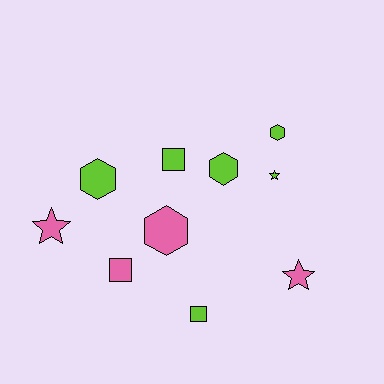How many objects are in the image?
There are 10 objects.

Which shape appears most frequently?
Hexagon, with 4 objects.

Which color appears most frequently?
Lime, with 6 objects.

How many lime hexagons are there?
There are 3 lime hexagons.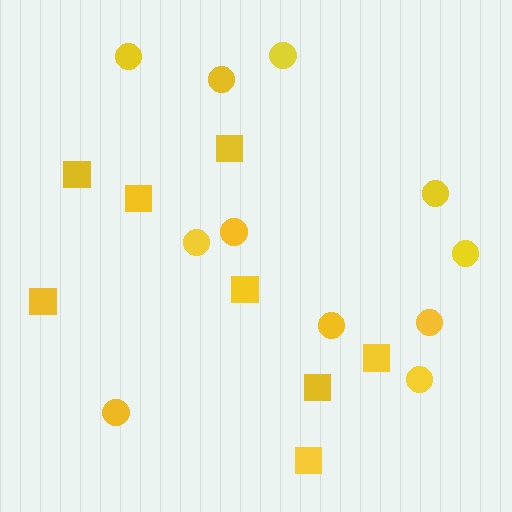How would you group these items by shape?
There are 2 groups: one group of circles (11) and one group of squares (8).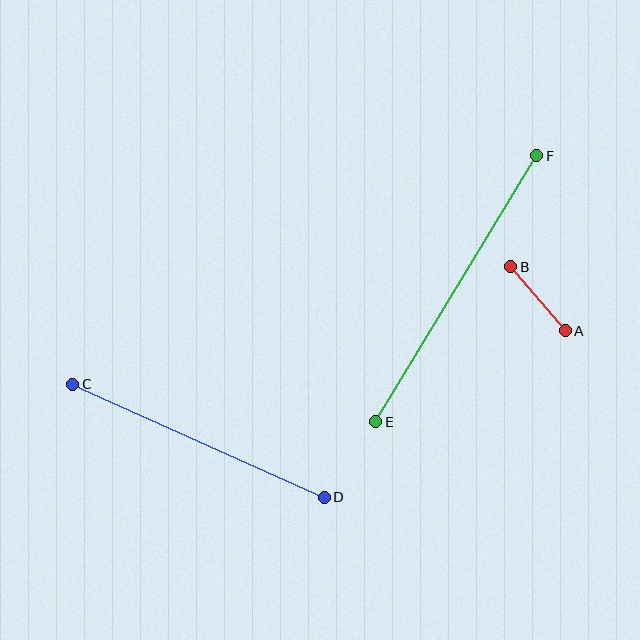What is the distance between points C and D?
The distance is approximately 276 pixels.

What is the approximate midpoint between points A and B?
The midpoint is at approximately (538, 299) pixels.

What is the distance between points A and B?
The distance is approximately 84 pixels.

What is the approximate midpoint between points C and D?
The midpoint is at approximately (199, 441) pixels.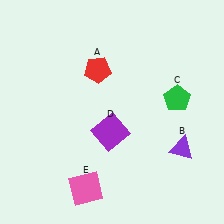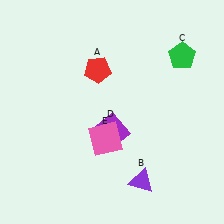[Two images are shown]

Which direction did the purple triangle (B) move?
The purple triangle (B) moved left.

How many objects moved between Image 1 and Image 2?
3 objects moved between the two images.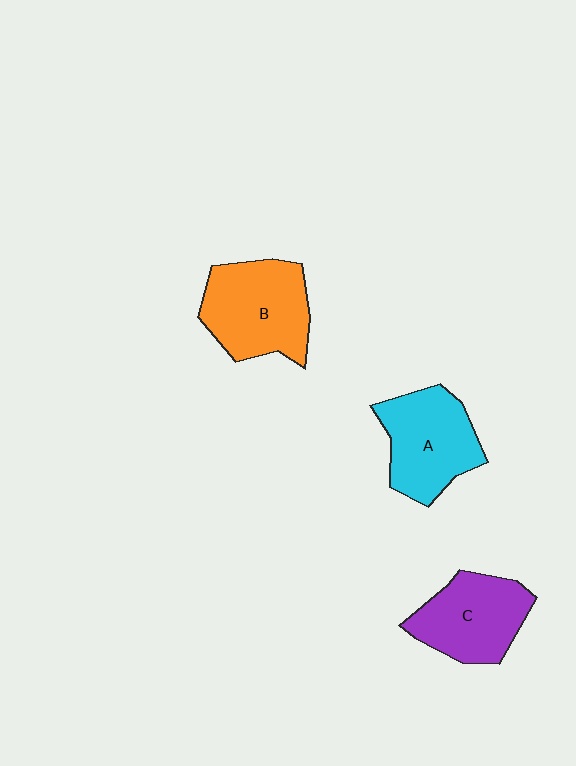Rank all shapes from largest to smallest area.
From largest to smallest: B (orange), A (cyan), C (purple).